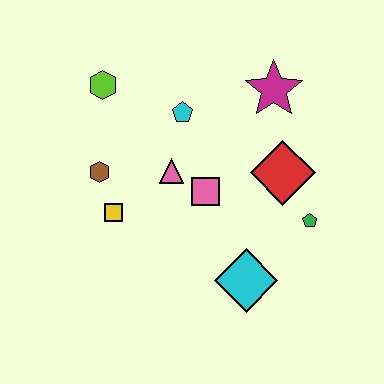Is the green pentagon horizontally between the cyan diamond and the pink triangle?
No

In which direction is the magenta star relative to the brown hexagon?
The magenta star is to the right of the brown hexagon.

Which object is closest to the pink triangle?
The pink square is closest to the pink triangle.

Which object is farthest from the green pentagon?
The lime hexagon is farthest from the green pentagon.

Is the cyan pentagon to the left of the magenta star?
Yes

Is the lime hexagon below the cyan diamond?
No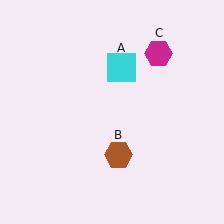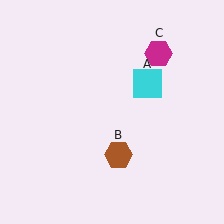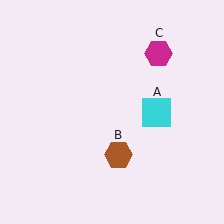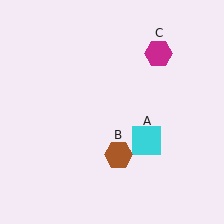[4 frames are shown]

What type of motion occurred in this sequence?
The cyan square (object A) rotated clockwise around the center of the scene.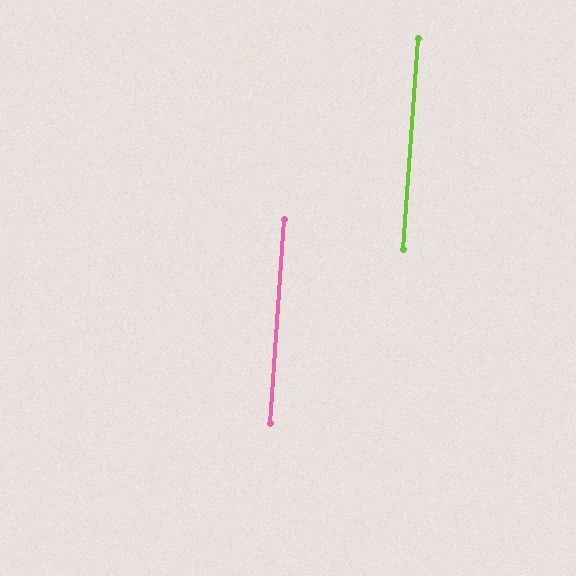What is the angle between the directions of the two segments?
Approximately 0 degrees.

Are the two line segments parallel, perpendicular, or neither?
Parallel — their directions differ by only 0.1°.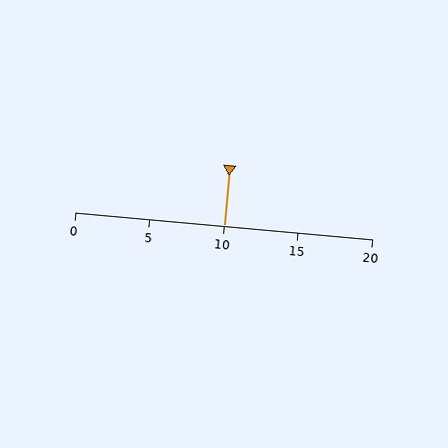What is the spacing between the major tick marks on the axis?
The major ticks are spaced 5 apart.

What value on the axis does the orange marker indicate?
The marker indicates approximately 10.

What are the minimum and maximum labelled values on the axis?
The axis runs from 0 to 20.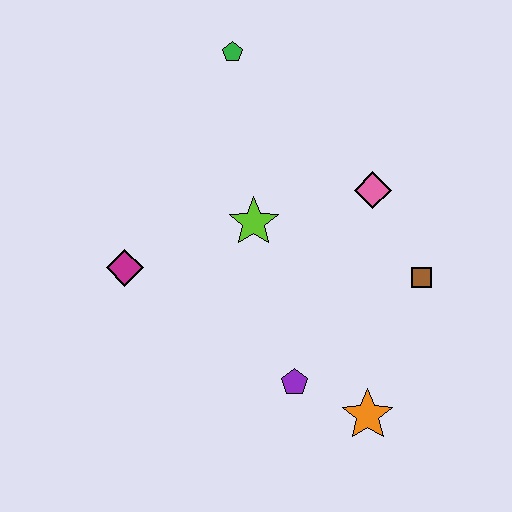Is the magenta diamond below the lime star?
Yes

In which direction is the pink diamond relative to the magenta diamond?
The pink diamond is to the right of the magenta diamond.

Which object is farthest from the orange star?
The green pentagon is farthest from the orange star.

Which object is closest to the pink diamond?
The brown square is closest to the pink diamond.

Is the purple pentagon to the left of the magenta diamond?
No